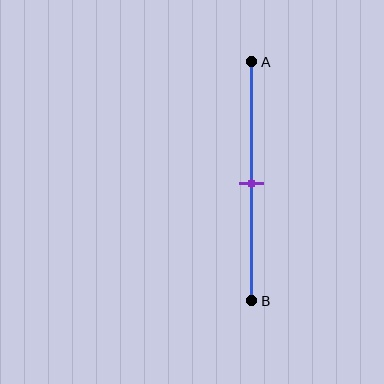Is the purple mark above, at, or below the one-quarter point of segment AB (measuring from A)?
The purple mark is below the one-quarter point of segment AB.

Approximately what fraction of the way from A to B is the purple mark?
The purple mark is approximately 50% of the way from A to B.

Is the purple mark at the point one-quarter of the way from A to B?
No, the mark is at about 50% from A, not at the 25% one-quarter point.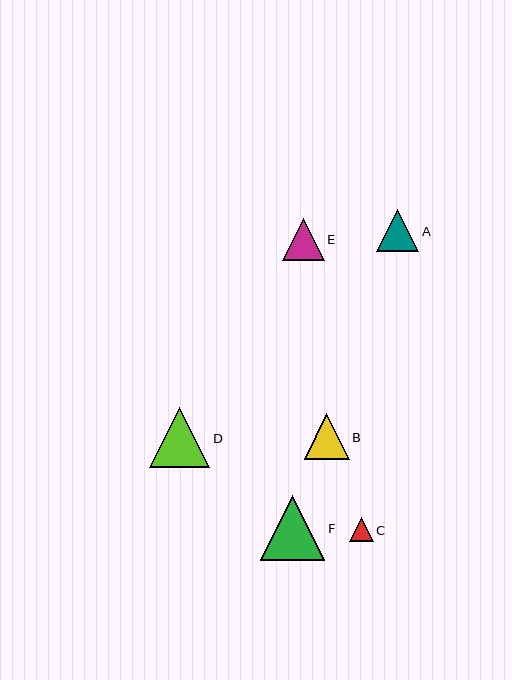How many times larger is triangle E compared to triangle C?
Triangle E is approximately 1.8 times the size of triangle C.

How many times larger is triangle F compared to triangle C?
Triangle F is approximately 2.8 times the size of triangle C.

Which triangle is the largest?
Triangle F is the largest with a size of approximately 64 pixels.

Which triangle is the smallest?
Triangle C is the smallest with a size of approximately 23 pixels.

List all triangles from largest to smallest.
From largest to smallest: F, D, B, E, A, C.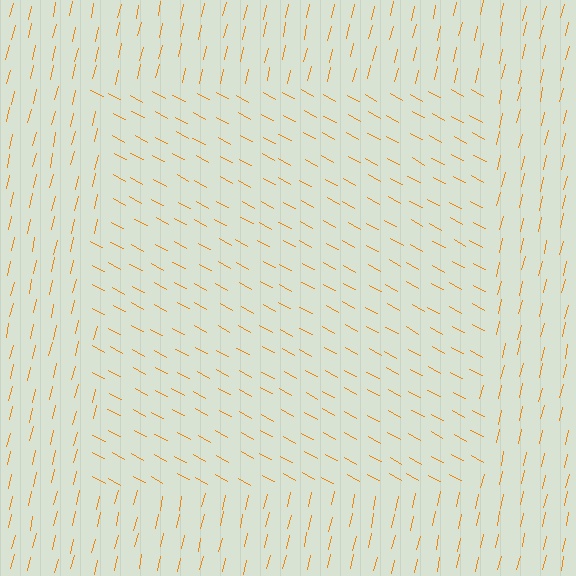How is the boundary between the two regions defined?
The boundary is defined purely by a change in line orientation (approximately 75 degrees difference). All lines are the same color and thickness.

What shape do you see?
I see a rectangle.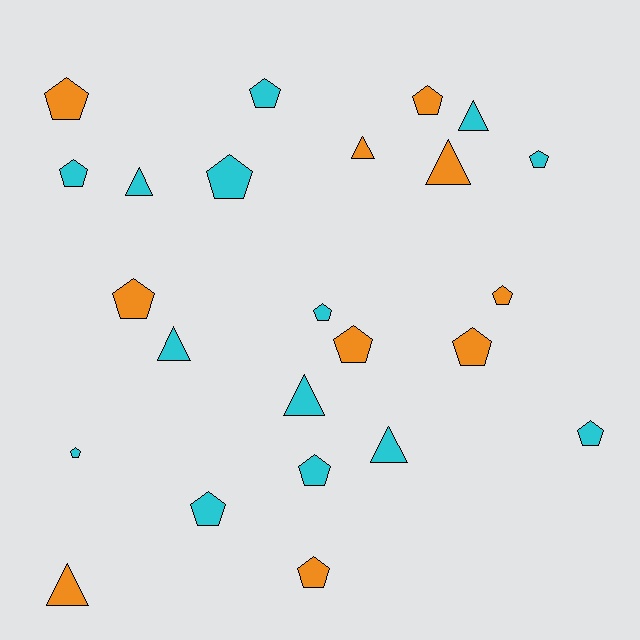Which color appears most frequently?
Cyan, with 14 objects.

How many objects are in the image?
There are 24 objects.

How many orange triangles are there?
There are 3 orange triangles.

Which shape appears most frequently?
Pentagon, with 16 objects.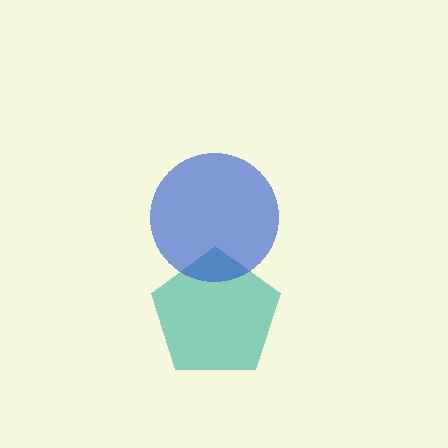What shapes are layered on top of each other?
The layered shapes are: a teal pentagon, a blue circle.